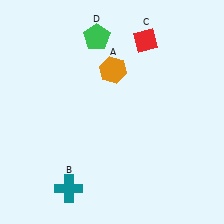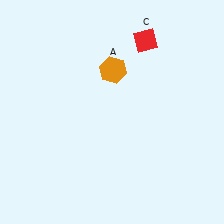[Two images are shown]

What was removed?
The teal cross (B), the green pentagon (D) were removed in Image 2.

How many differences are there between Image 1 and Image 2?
There are 2 differences between the two images.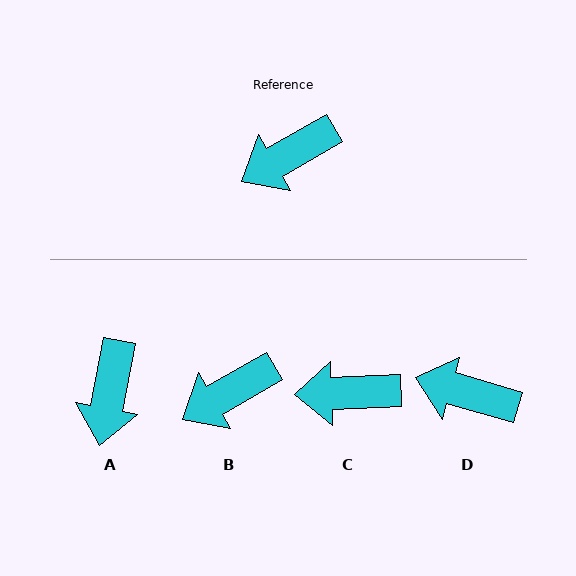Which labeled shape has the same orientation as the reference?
B.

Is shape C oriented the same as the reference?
No, it is off by about 28 degrees.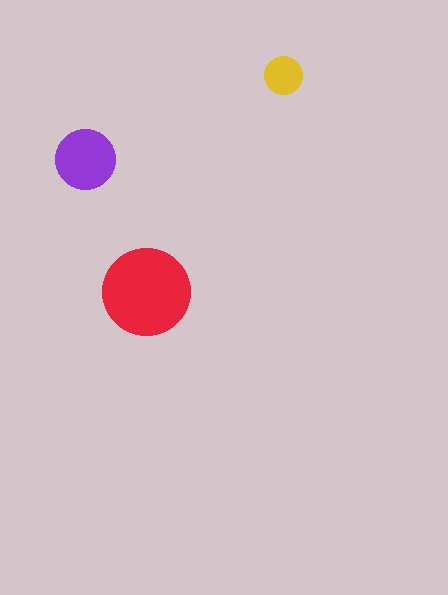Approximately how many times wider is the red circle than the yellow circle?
About 2.5 times wider.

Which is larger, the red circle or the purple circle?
The red one.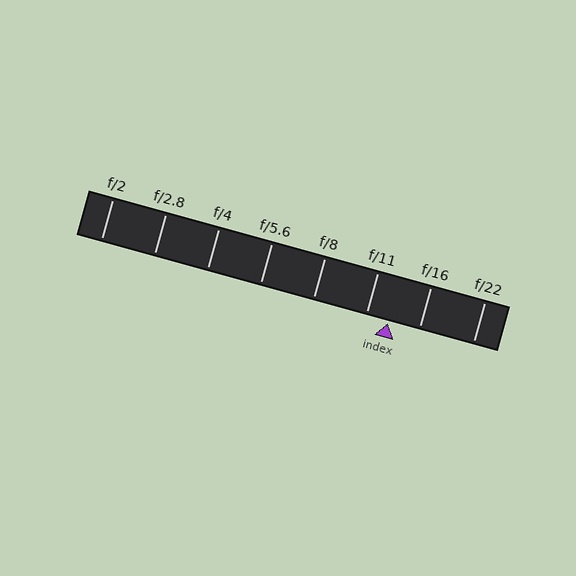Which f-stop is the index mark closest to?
The index mark is closest to f/11.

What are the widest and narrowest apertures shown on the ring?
The widest aperture shown is f/2 and the narrowest is f/22.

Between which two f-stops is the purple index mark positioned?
The index mark is between f/11 and f/16.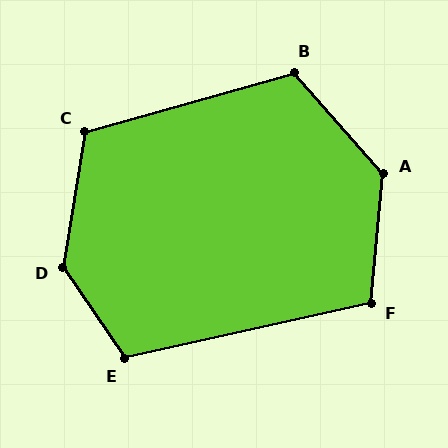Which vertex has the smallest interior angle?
F, at approximately 108 degrees.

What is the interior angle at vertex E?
Approximately 112 degrees (obtuse).